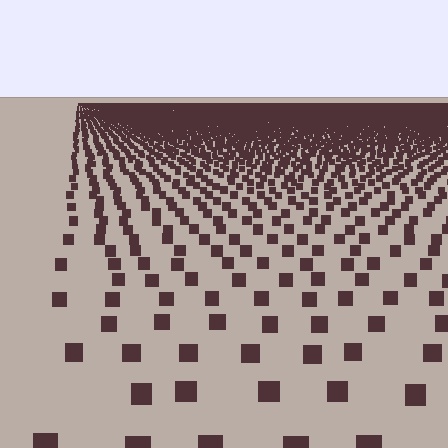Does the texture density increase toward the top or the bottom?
Density increases toward the top.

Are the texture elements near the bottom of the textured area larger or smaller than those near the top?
Larger. Near the bottom, elements are closer to the viewer and appear at a bigger on-screen size.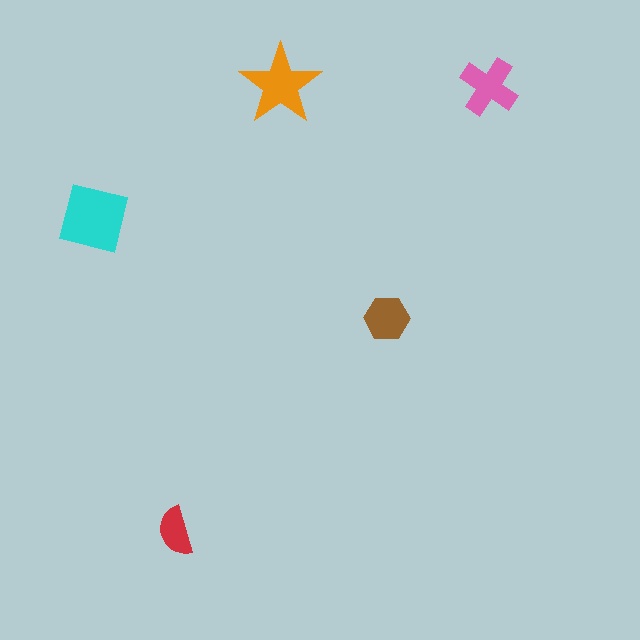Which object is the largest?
The cyan square.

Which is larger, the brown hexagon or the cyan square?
The cyan square.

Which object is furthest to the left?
The cyan square is leftmost.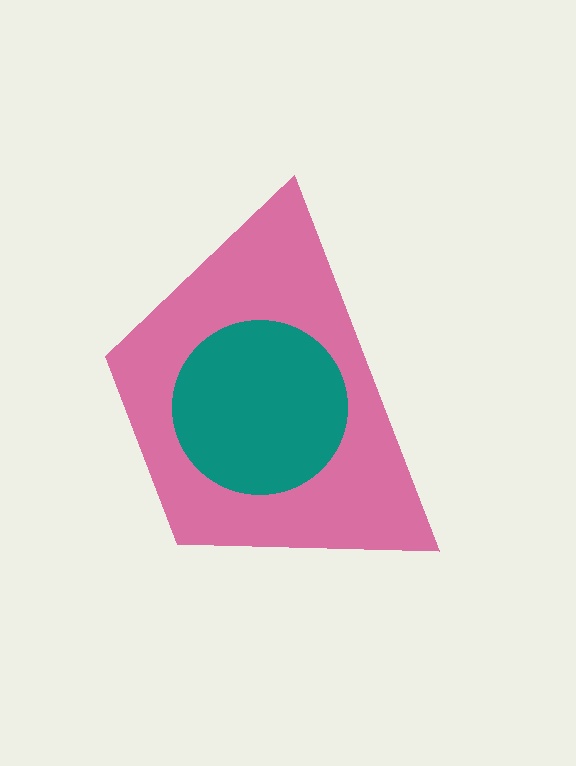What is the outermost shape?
The pink trapezoid.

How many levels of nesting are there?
2.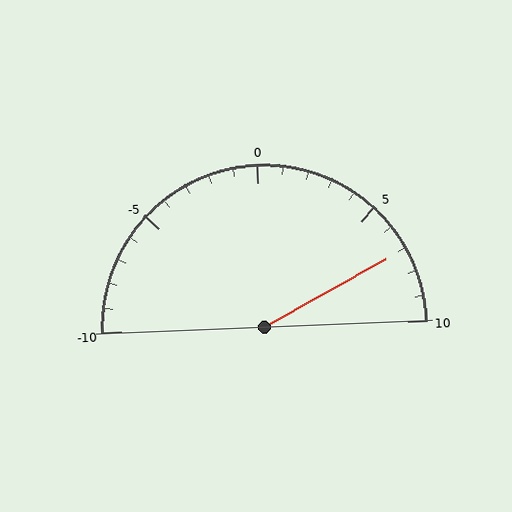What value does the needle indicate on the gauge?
The needle indicates approximately 7.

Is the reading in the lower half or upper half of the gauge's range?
The reading is in the upper half of the range (-10 to 10).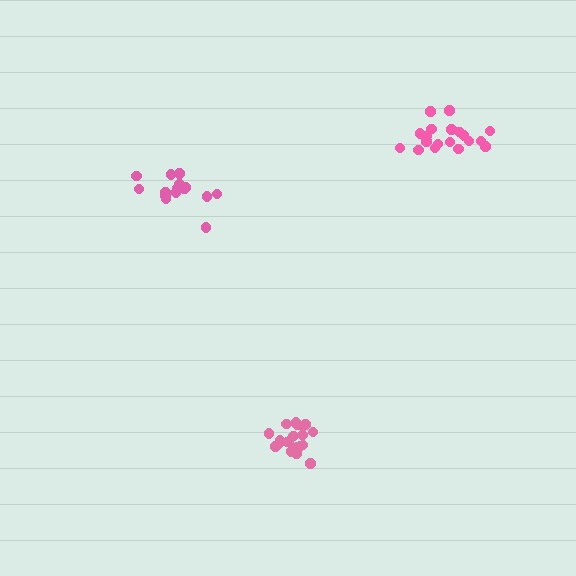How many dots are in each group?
Group 1: 15 dots, Group 2: 19 dots, Group 3: 20 dots (54 total).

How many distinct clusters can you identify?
There are 3 distinct clusters.